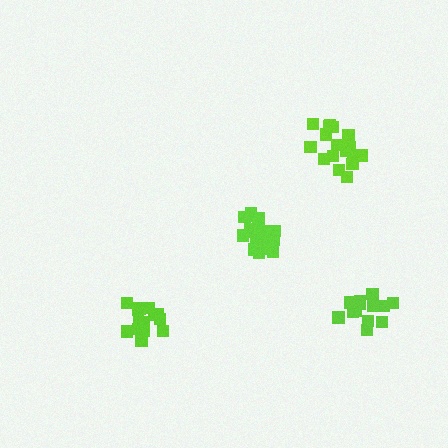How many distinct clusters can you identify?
There are 4 distinct clusters.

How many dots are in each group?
Group 1: 14 dots, Group 2: 17 dots, Group 3: 15 dots, Group 4: 19 dots (65 total).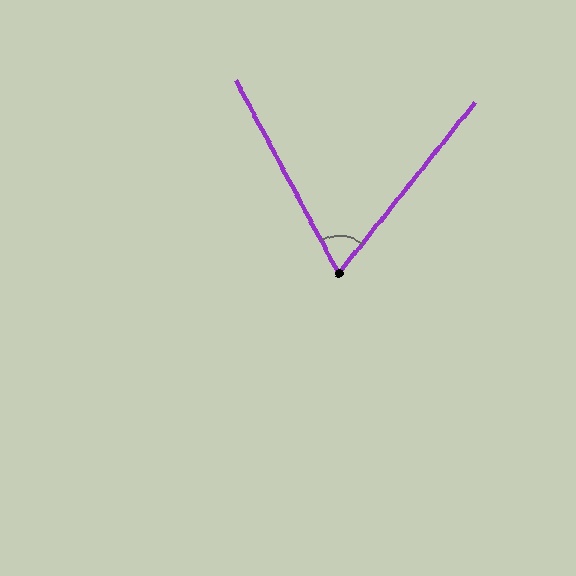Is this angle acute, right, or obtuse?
It is acute.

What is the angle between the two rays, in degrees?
Approximately 67 degrees.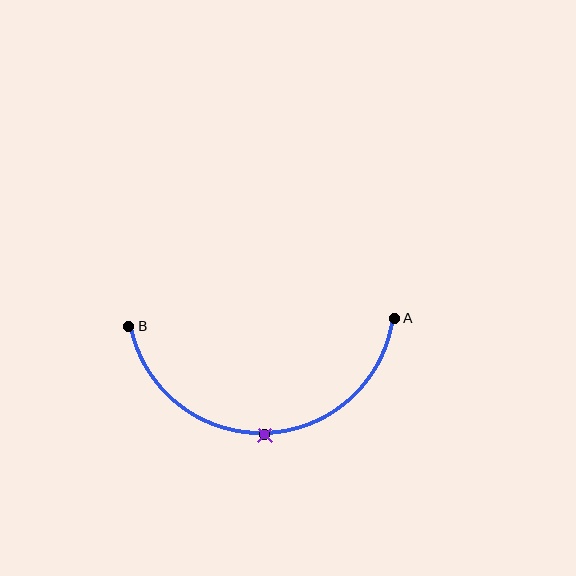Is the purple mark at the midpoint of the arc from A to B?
Yes. The purple mark lies on the arc at equal arc-length from both A and B — it is the arc midpoint.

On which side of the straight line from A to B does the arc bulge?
The arc bulges below the straight line connecting A and B.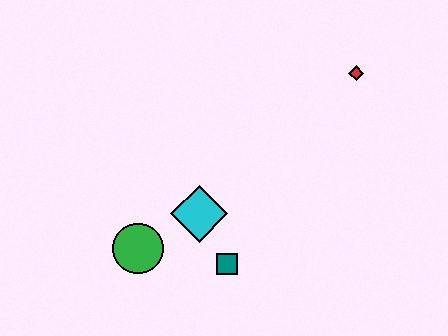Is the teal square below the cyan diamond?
Yes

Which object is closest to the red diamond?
The cyan diamond is closest to the red diamond.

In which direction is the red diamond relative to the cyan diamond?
The red diamond is to the right of the cyan diamond.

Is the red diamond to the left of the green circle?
No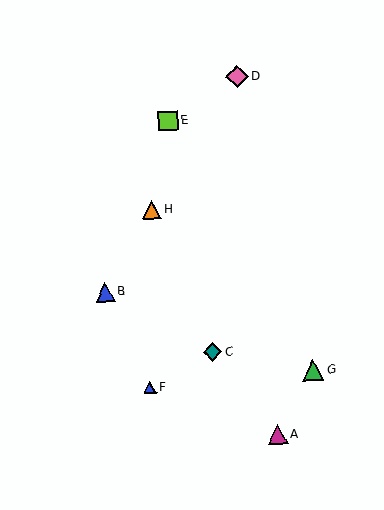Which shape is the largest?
The pink diamond (labeled D) is the largest.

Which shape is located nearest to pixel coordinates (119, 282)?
The blue triangle (labeled B) at (105, 292) is nearest to that location.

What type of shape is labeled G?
Shape G is a green triangle.